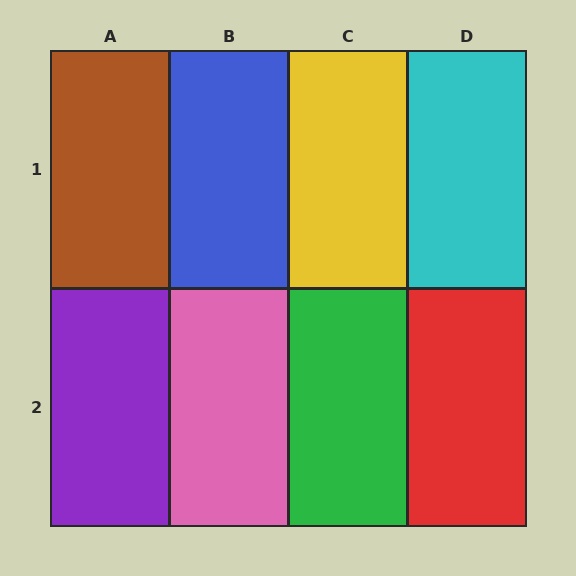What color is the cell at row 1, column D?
Cyan.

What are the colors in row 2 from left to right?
Purple, pink, green, red.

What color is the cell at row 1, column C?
Yellow.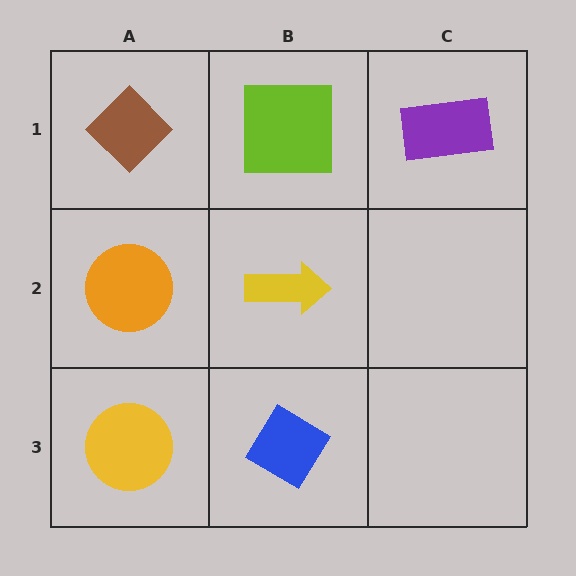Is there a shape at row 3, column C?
No, that cell is empty.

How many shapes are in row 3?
2 shapes.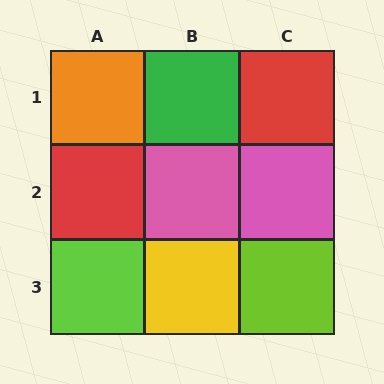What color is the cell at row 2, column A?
Red.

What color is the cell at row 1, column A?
Orange.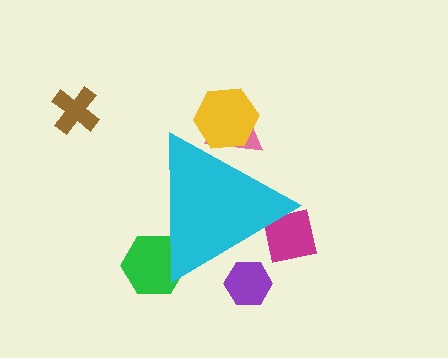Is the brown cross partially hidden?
No, the brown cross is fully visible.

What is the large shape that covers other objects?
A cyan triangle.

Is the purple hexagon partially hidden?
Yes, the purple hexagon is partially hidden behind the cyan triangle.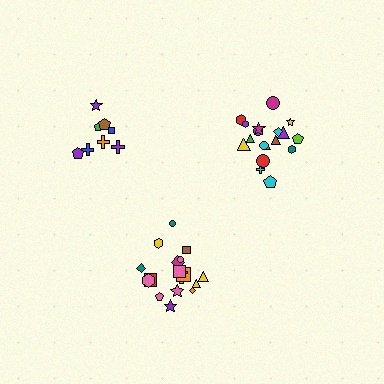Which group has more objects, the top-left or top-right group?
The top-right group.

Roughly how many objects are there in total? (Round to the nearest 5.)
Roughly 45 objects in total.